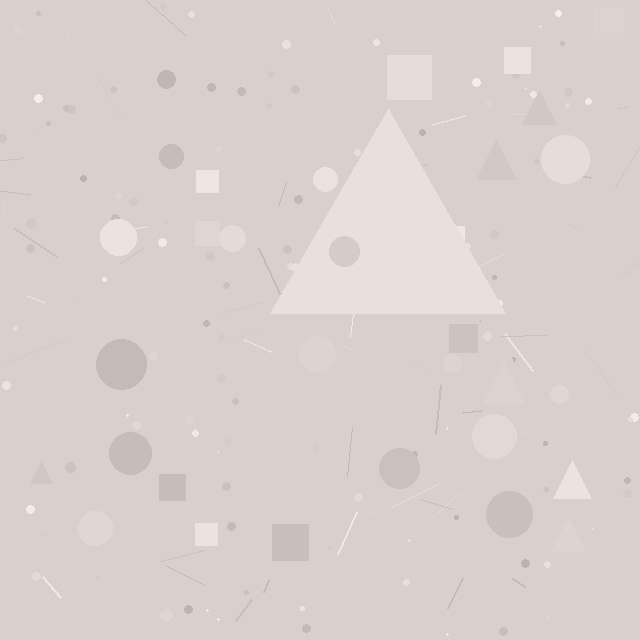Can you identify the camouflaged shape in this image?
The camouflaged shape is a triangle.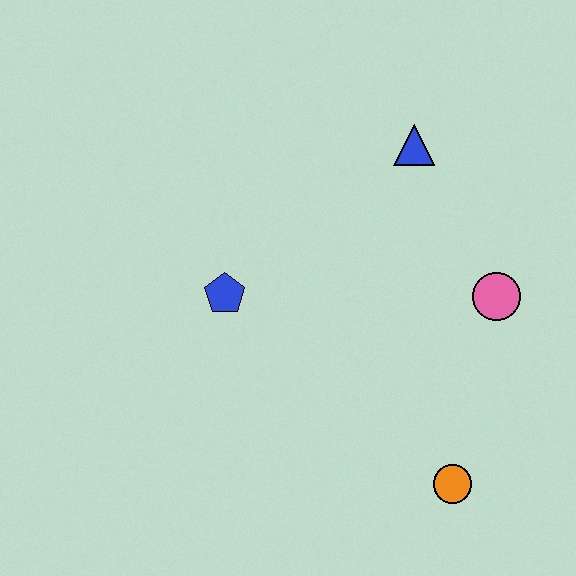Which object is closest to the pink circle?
The blue triangle is closest to the pink circle.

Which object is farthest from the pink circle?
The blue pentagon is farthest from the pink circle.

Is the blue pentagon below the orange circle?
No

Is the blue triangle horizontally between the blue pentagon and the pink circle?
Yes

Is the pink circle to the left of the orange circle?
No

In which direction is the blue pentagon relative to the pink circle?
The blue pentagon is to the left of the pink circle.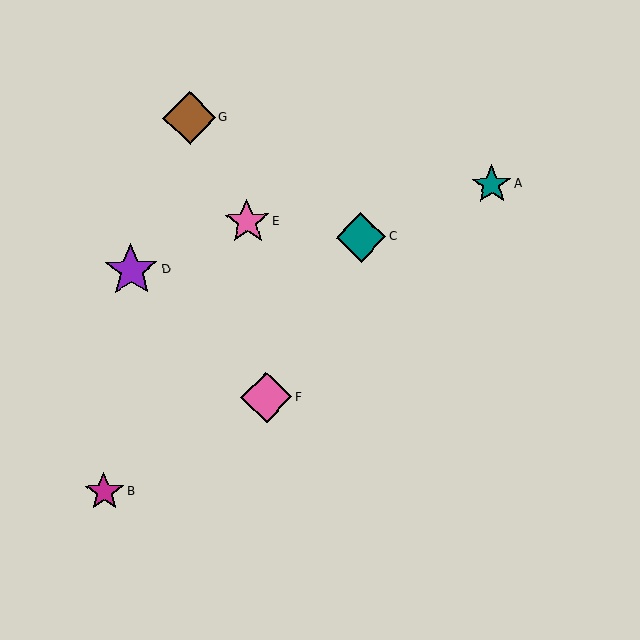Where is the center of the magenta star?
The center of the magenta star is at (104, 492).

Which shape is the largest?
The purple star (labeled D) is the largest.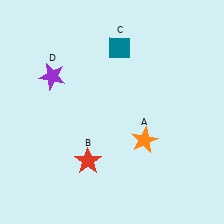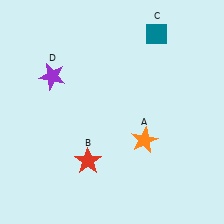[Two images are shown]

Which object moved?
The teal diamond (C) moved right.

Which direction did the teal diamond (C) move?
The teal diamond (C) moved right.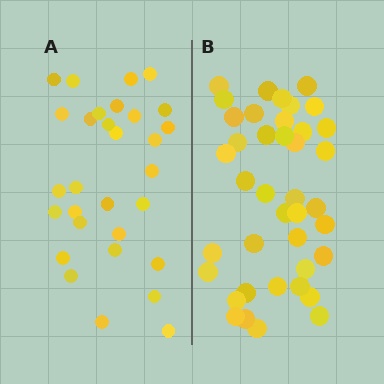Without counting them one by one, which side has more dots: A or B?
Region B (the right region) has more dots.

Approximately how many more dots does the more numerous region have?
Region B has roughly 10 or so more dots than region A.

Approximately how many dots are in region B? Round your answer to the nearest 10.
About 40 dots.